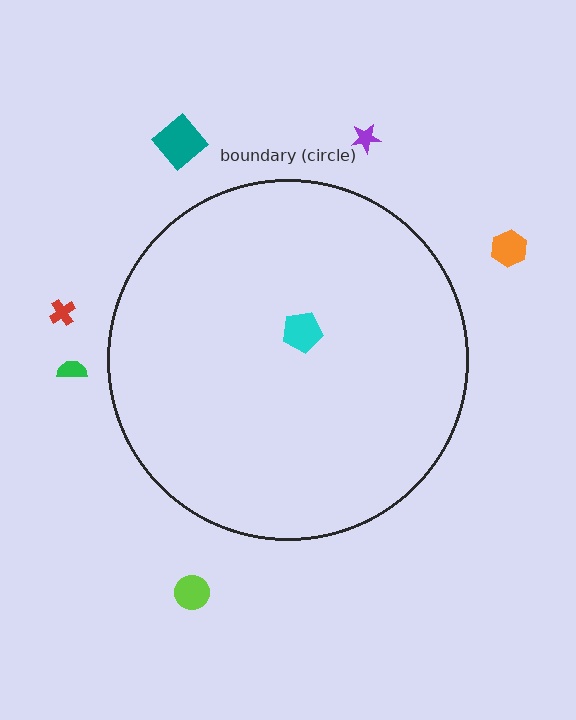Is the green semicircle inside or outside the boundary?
Outside.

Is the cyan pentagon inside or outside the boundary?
Inside.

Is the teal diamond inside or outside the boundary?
Outside.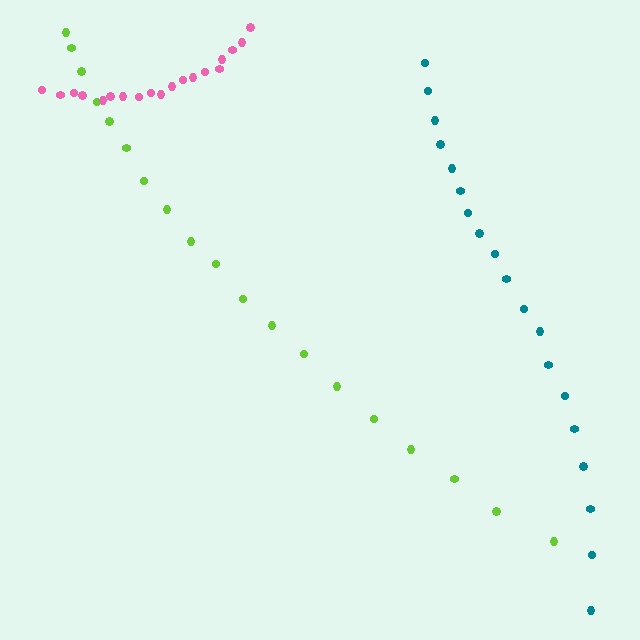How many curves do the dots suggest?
There are 3 distinct paths.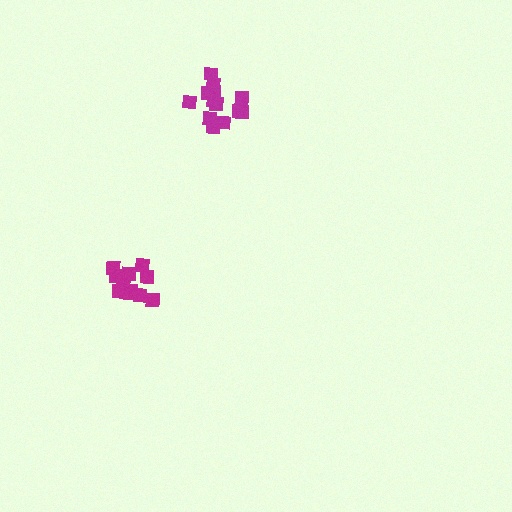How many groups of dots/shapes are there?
There are 2 groups.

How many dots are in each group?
Group 1: 12 dots, Group 2: 13 dots (25 total).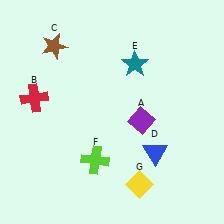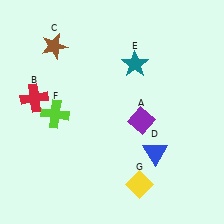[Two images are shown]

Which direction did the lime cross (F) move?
The lime cross (F) moved up.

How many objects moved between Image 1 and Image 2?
1 object moved between the two images.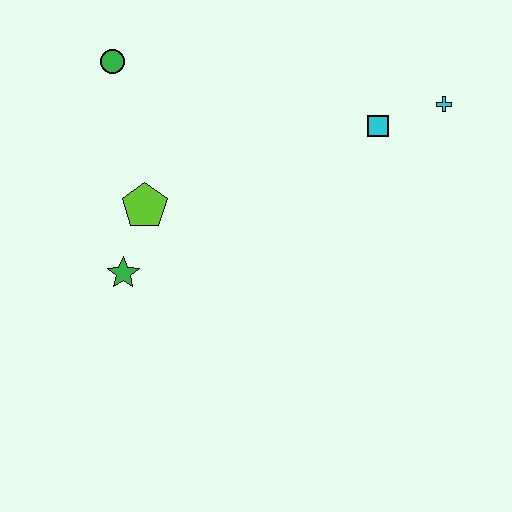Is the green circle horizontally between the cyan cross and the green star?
No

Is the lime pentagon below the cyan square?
Yes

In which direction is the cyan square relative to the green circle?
The cyan square is to the right of the green circle.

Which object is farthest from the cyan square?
The green star is farthest from the cyan square.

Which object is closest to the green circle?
The lime pentagon is closest to the green circle.